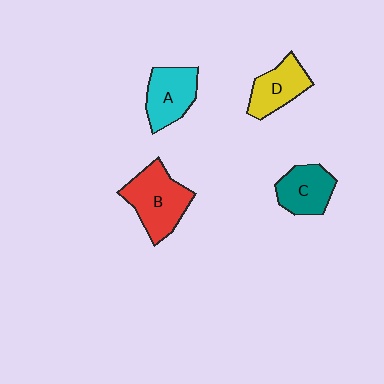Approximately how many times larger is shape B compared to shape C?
Approximately 1.4 times.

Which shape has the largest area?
Shape B (red).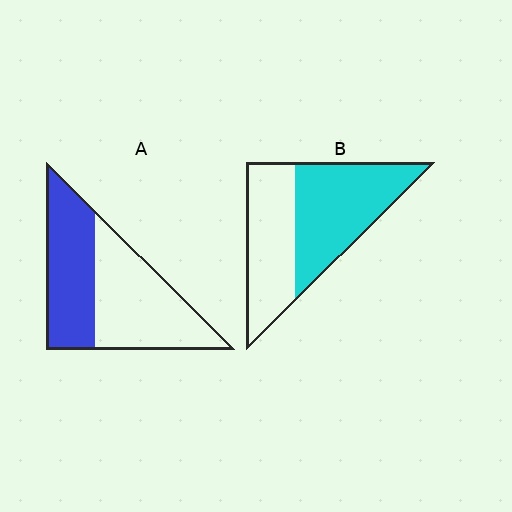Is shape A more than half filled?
No.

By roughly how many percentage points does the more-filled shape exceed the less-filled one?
By roughly 10 percentage points (B over A).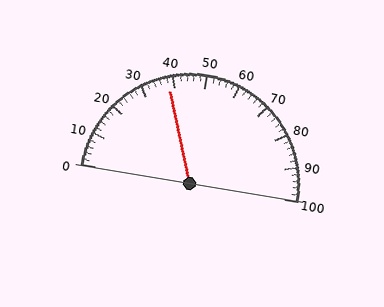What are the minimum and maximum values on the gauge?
The gauge ranges from 0 to 100.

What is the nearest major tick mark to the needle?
The nearest major tick mark is 40.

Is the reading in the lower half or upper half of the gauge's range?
The reading is in the lower half of the range (0 to 100).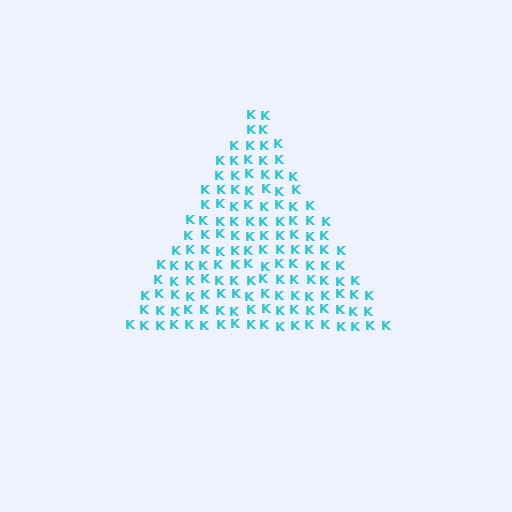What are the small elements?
The small elements are letter K's.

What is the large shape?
The large shape is a triangle.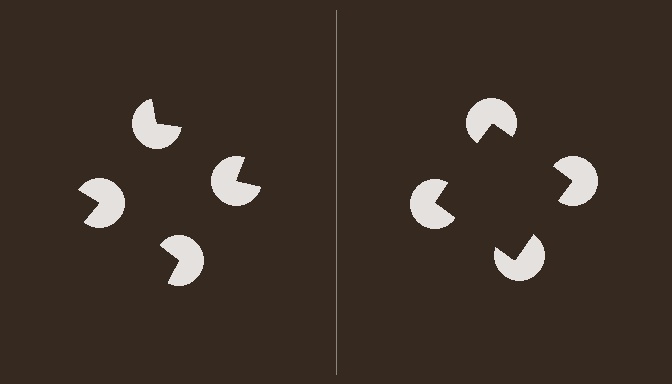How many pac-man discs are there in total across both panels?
8 — 4 on each side.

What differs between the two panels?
The pac-man discs are positioned identically on both sides; only the wedge orientations differ. On the right they align to a square; on the left they are misaligned.